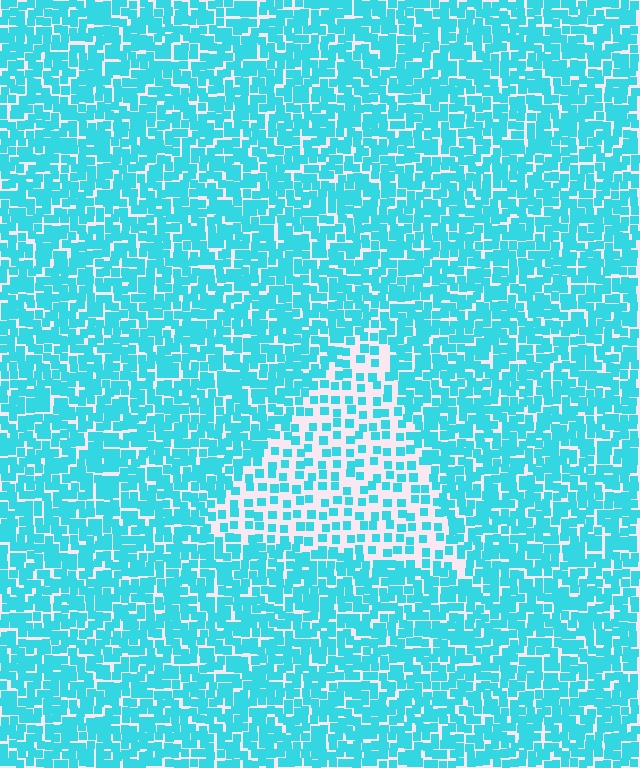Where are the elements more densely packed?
The elements are more densely packed outside the triangle boundary.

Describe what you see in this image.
The image contains small cyan elements arranged at two different densities. A triangle-shaped region is visible where the elements are less densely packed than the surrounding area.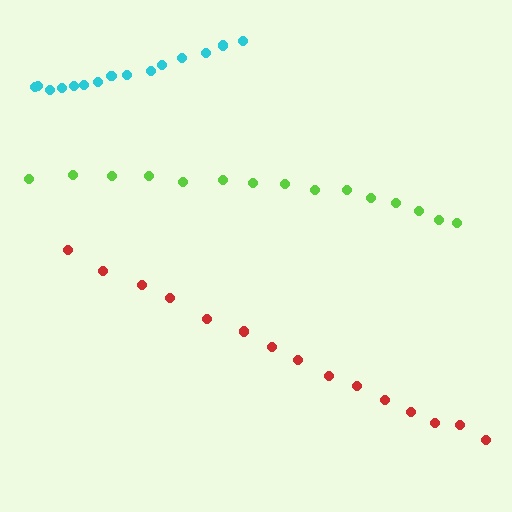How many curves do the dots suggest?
There are 3 distinct paths.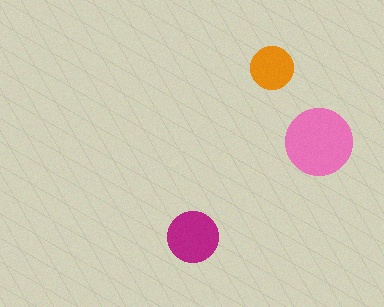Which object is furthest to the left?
The magenta circle is leftmost.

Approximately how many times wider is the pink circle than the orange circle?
About 1.5 times wider.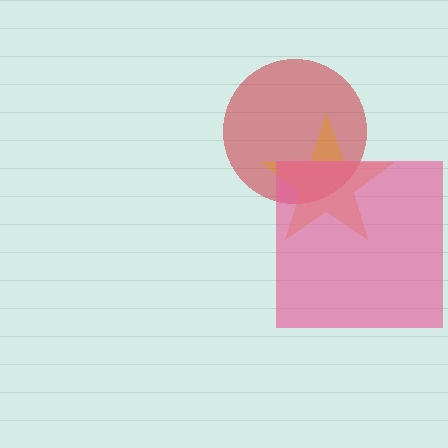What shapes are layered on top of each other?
The layered shapes are: a red circle, an orange star, a pink square.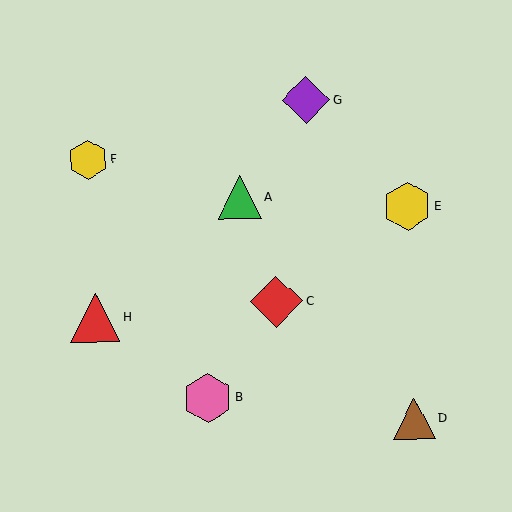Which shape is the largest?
The red diamond (labeled C) is the largest.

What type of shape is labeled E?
Shape E is a yellow hexagon.